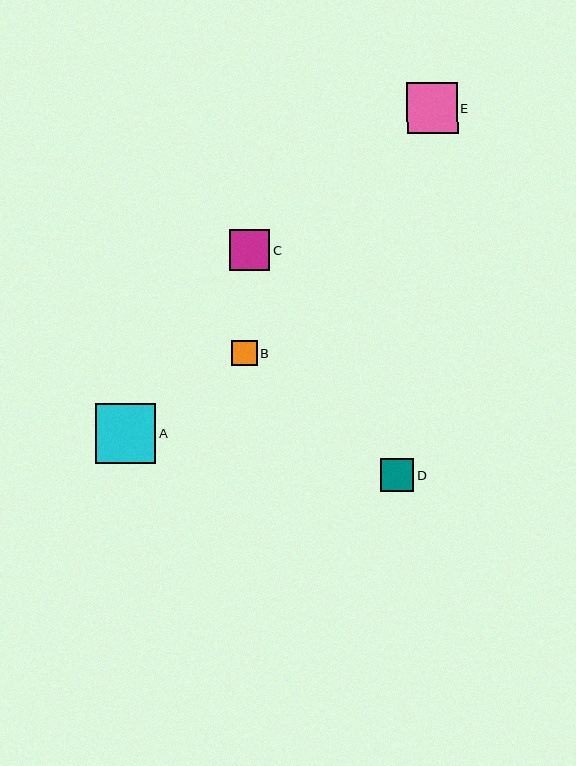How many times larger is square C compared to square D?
Square C is approximately 1.2 times the size of square D.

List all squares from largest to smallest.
From largest to smallest: A, E, C, D, B.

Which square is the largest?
Square A is the largest with a size of approximately 60 pixels.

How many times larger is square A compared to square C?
Square A is approximately 1.5 times the size of square C.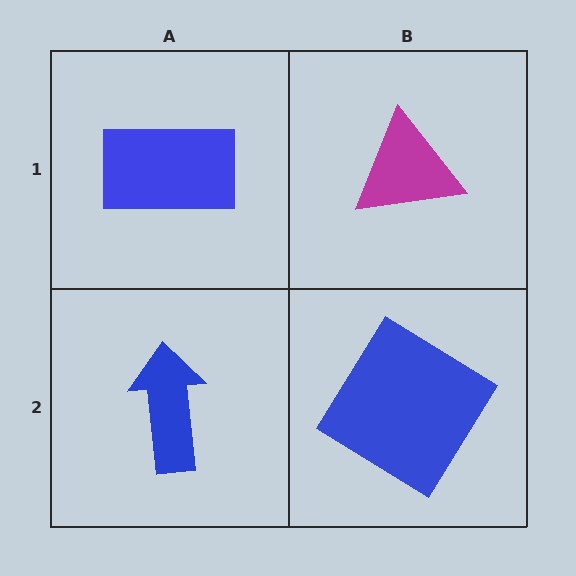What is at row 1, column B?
A magenta triangle.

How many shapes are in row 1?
2 shapes.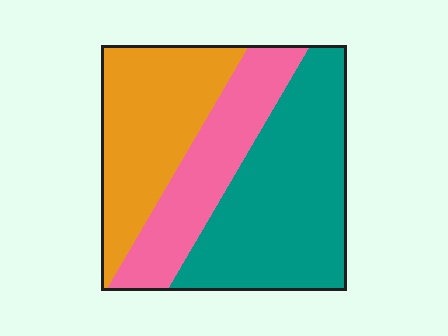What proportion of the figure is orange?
Orange covers around 30% of the figure.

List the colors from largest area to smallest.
From largest to smallest: teal, orange, pink.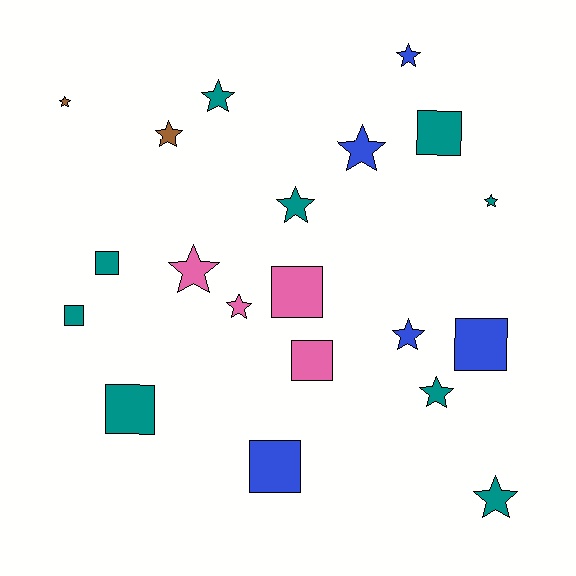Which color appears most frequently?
Teal, with 9 objects.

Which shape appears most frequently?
Star, with 12 objects.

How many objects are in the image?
There are 20 objects.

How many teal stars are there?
There are 5 teal stars.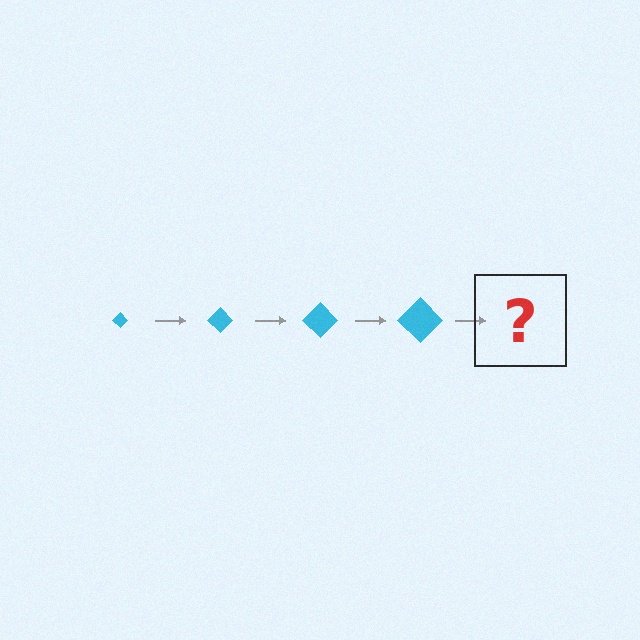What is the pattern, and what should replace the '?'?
The pattern is that the diamond gets progressively larger each step. The '?' should be a cyan diamond, larger than the previous one.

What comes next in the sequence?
The next element should be a cyan diamond, larger than the previous one.